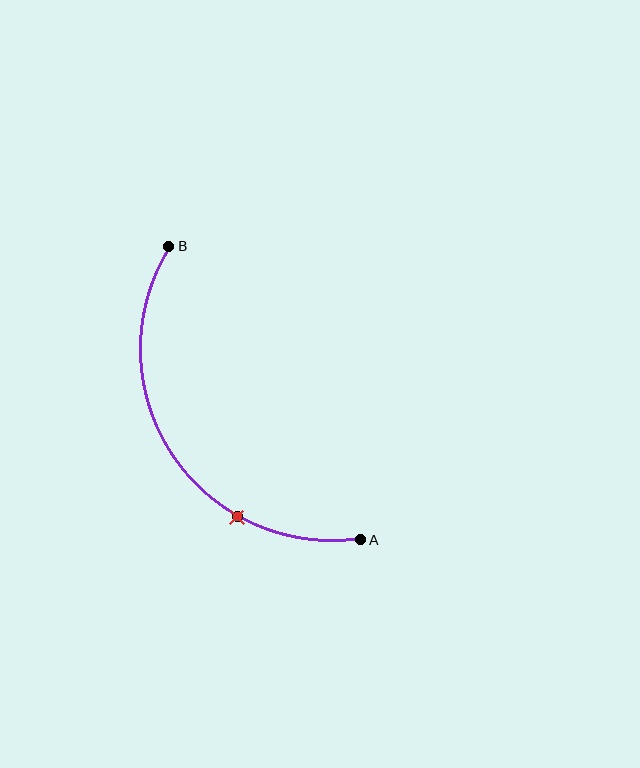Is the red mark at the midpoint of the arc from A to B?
No. The red mark lies on the arc but is closer to endpoint A. The arc midpoint would be at the point on the curve equidistant along the arc from both A and B.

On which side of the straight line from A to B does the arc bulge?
The arc bulges to the left of the straight line connecting A and B.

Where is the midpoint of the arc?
The arc midpoint is the point on the curve farthest from the straight line joining A and B. It sits to the left of that line.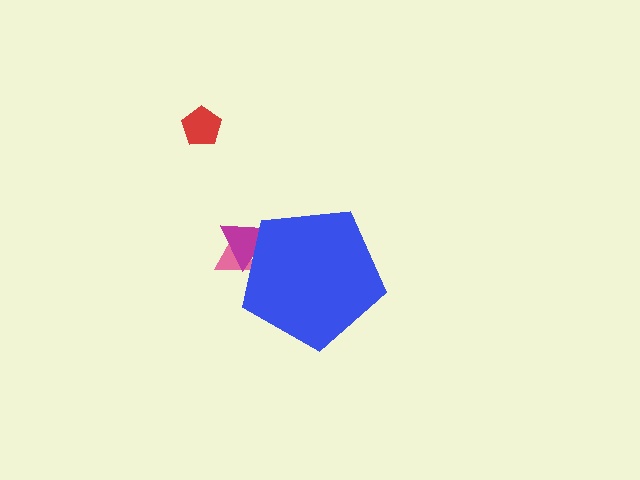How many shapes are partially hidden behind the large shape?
2 shapes are partially hidden.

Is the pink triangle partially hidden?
Yes, the pink triangle is partially hidden behind the blue pentagon.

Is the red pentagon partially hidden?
No, the red pentagon is fully visible.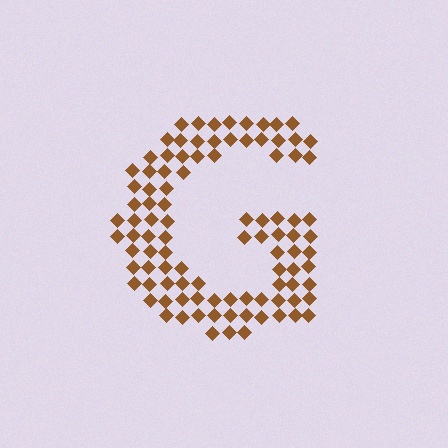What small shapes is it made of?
It is made of small diamonds.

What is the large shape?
The large shape is the letter G.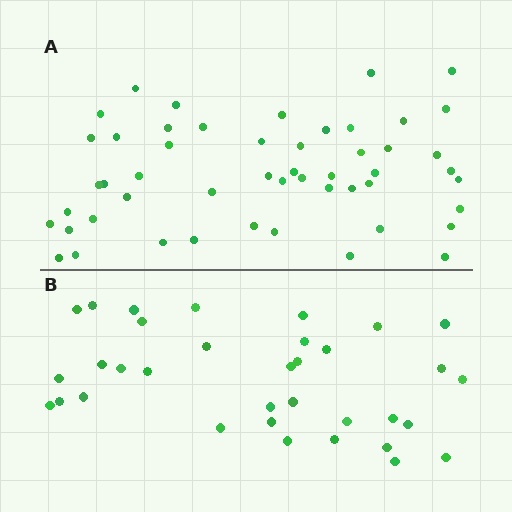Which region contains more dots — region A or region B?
Region A (the top region) has more dots.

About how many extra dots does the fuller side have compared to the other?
Region A has approximately 15 more dots than region B.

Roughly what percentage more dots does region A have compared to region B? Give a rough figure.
About 50% more.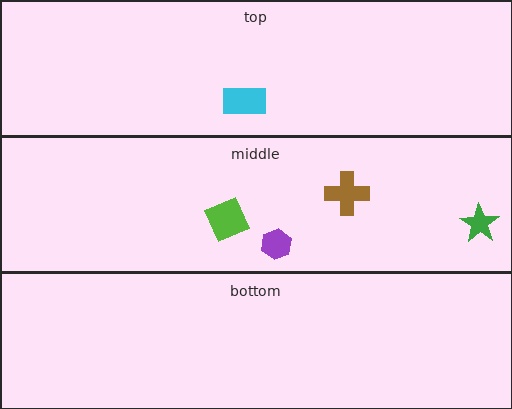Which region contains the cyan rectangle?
The top region.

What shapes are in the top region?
The cyan rectangle.